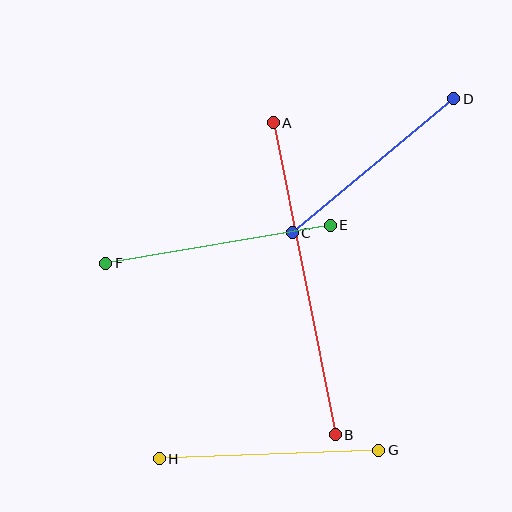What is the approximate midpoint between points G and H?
The midpoint is at approximately (269, 454) pixels.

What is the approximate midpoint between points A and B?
The midpoint is at approximately (304, 279) pixels.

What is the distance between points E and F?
The distance is approximately 228 pixels.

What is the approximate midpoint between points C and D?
The midpoint is at approximately (373, 166) pixels.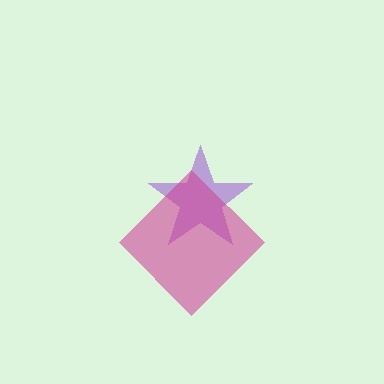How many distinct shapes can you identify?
There are 2 distinct shapes: a purple star, a magenta diamond.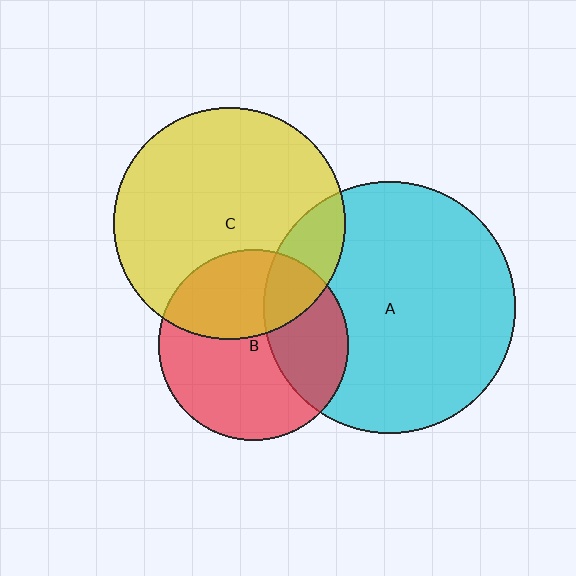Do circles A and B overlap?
Yes.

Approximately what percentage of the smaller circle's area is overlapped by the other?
Approximately 35%.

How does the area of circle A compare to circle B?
Approximately 1.7 times.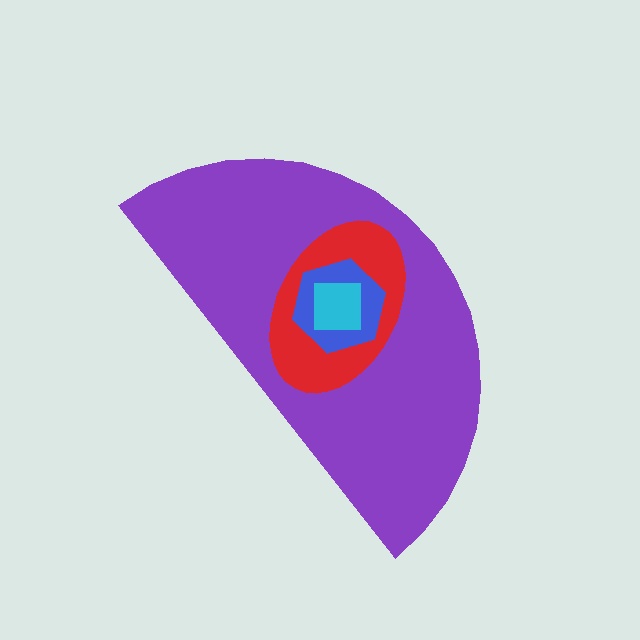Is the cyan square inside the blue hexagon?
Yes.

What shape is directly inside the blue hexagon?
The cyan square.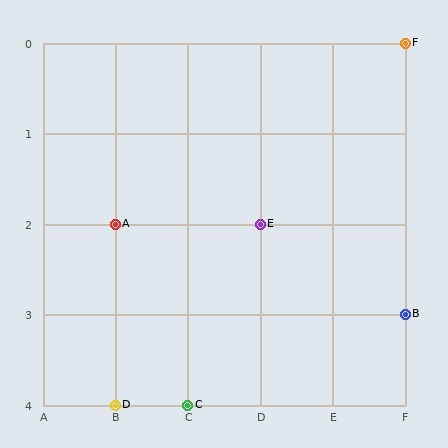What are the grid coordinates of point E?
Point E is at grid coordinates (D, 2).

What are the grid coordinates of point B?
Point B is at grid coordinates (F, 3).